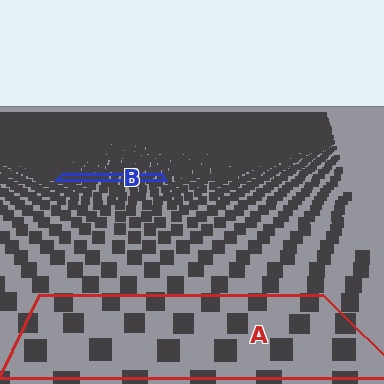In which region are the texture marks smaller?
The texture marks are smaller in region B, because it is farther away.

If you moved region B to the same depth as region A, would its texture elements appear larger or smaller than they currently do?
They would appear larger. At a closer depth, the same texture elements are projected at a bigger on-screen size.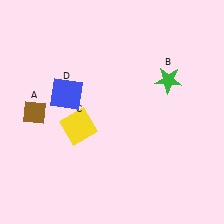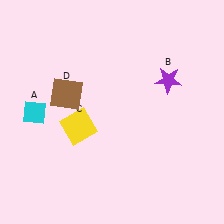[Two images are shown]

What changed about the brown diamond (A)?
In Image 1, A is brown. In Image 2, it changed to cyan.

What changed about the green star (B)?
In Image 1, B is green. In Image 2, it changed to purple.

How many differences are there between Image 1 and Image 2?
There are 3 differences between the two images.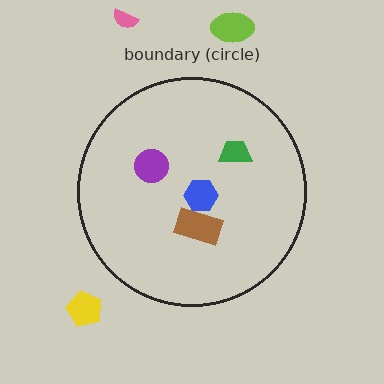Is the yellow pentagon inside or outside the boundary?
Outside.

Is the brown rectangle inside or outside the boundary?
Inside.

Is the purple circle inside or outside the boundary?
Inside.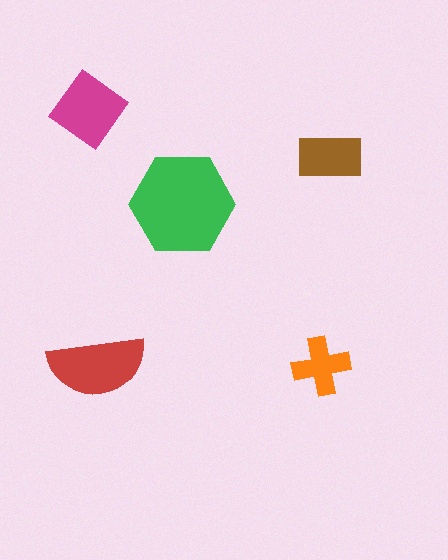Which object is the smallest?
The orange cross.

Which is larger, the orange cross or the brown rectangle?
The brown rectangle.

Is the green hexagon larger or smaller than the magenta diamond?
Larger.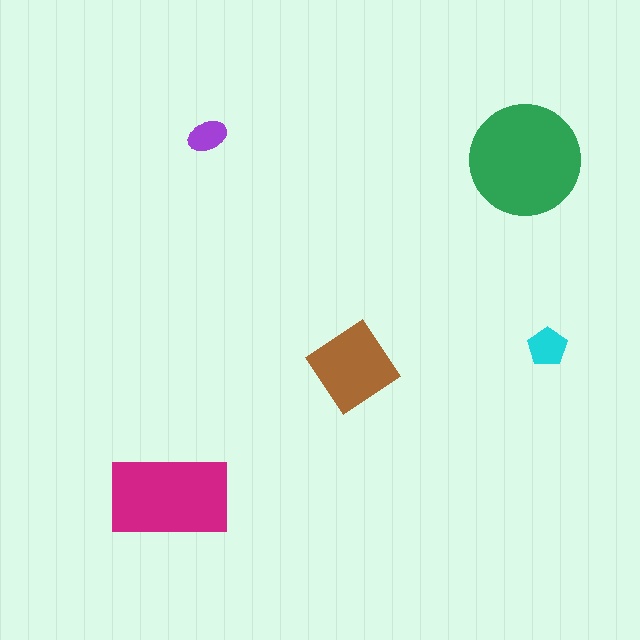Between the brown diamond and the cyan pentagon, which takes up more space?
The brown diamond.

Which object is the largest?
The green circle.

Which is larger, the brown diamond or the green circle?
The green circle.